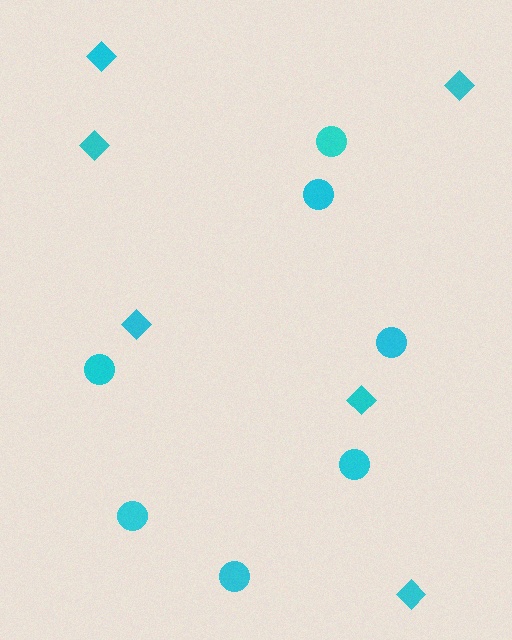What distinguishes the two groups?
There are 2 groups: one group of circles (7) and one group of diamonds (6).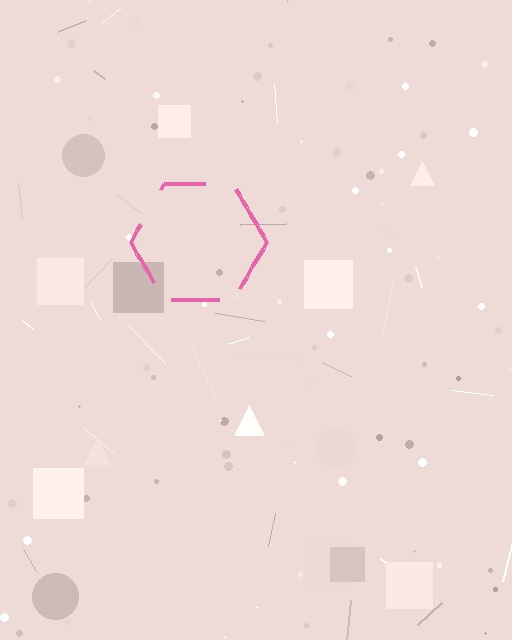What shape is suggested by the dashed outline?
The dashed outline suggests a hexagon.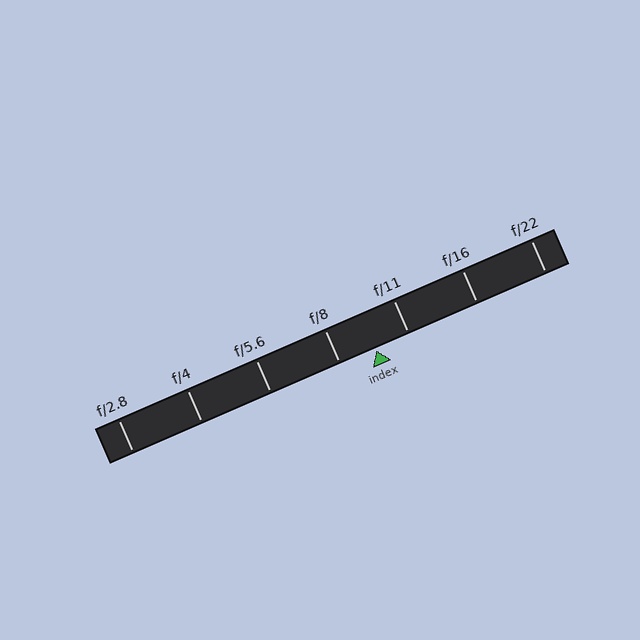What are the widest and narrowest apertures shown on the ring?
The widest aperture shown is f/2.8 and the narrowest is f/22.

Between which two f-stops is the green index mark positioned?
The index mark is between f/8 and f/11.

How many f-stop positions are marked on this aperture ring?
There are 7 f-stop positions marked.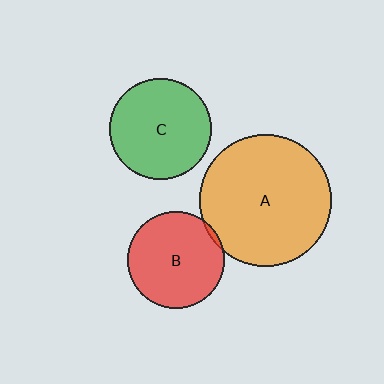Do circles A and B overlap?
Yes.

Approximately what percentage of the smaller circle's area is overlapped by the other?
Approximately 5%.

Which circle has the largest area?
Circle A (orange).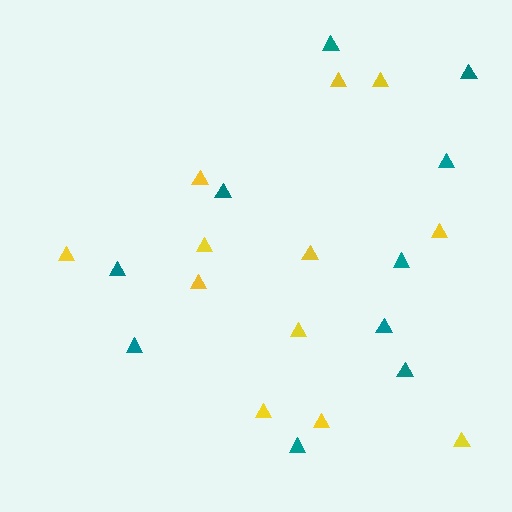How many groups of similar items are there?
There are 2 groups: one group of yellow triangles (12) and one group of teal triangles (10).